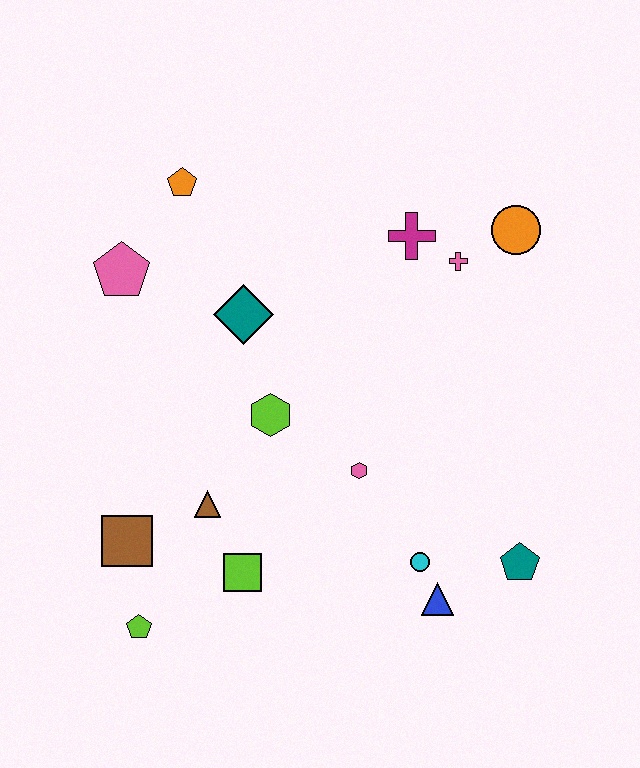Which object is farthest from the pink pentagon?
The teal pentagon is farthest from the pink pentagon.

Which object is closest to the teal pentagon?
The blue triangle is closest to the teal pentagon.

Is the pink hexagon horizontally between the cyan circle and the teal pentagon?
No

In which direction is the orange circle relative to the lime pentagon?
The orange circle is above the lime pentagon.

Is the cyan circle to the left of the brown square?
No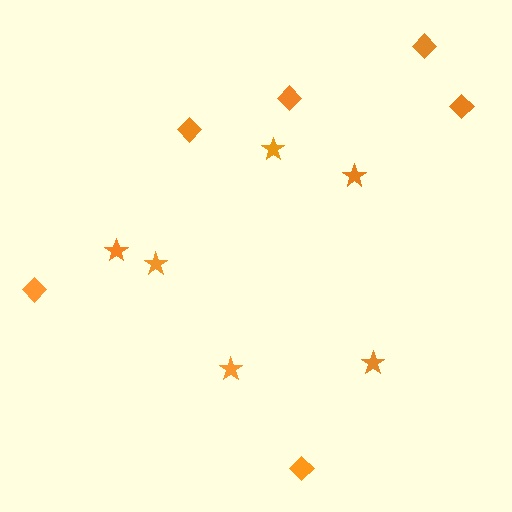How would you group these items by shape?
There are 2 groups: one group of stars (6) and one group of diamonds (6).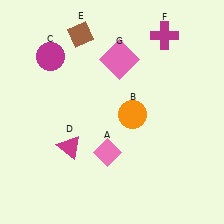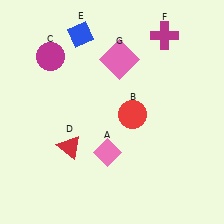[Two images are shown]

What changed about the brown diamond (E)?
In Image 1, E is brown. In Image 2, it changed to blue.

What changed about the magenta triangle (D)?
In Image 1, D is magenta. In Image 2, it changed to red.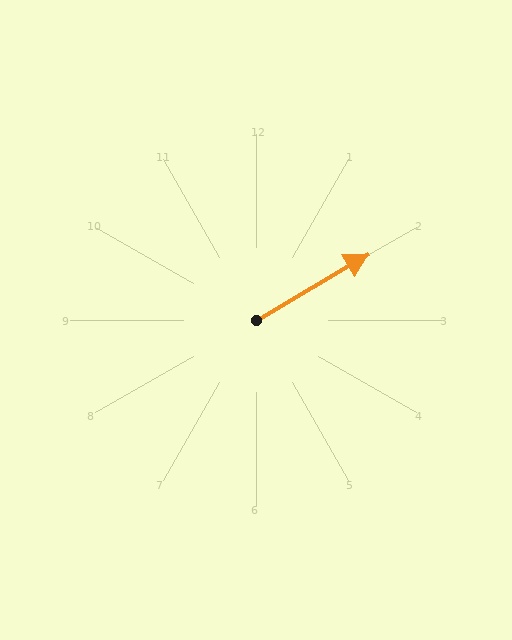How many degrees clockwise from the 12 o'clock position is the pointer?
Approximately 60 degrees.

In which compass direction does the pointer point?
Northeast.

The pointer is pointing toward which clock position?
Roughly 2 o'clock.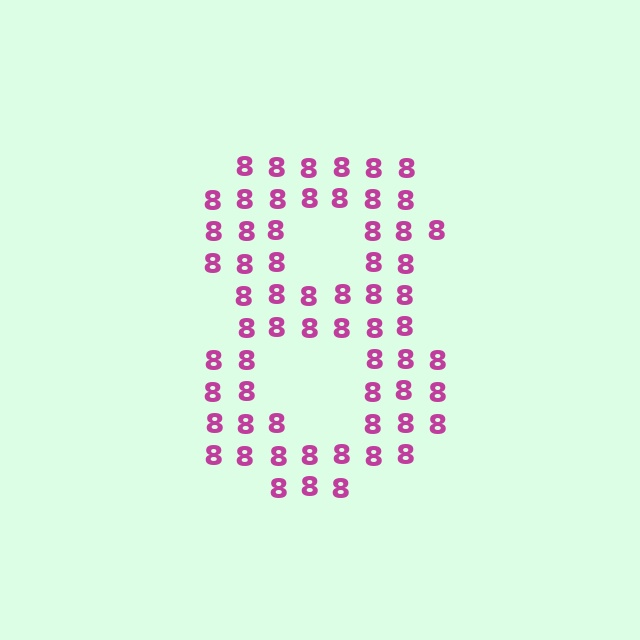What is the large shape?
The large shape is the digit 8.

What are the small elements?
The small elements are digit 8's.